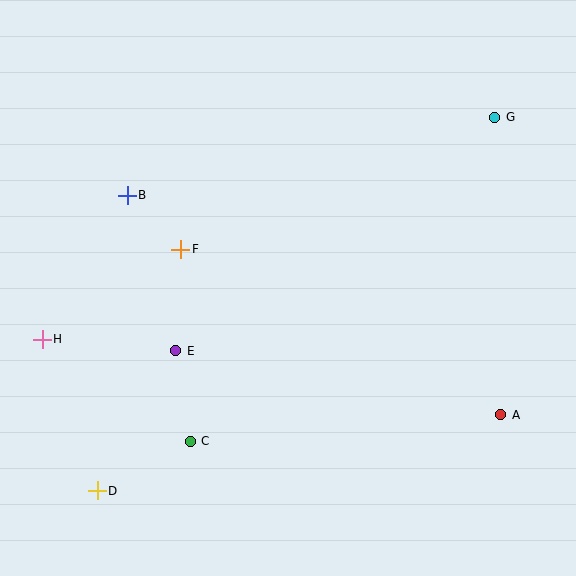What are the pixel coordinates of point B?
Point B is at (127, 195).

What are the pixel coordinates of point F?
Point F is at (181, 249).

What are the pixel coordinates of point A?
Point A is at (501, 415).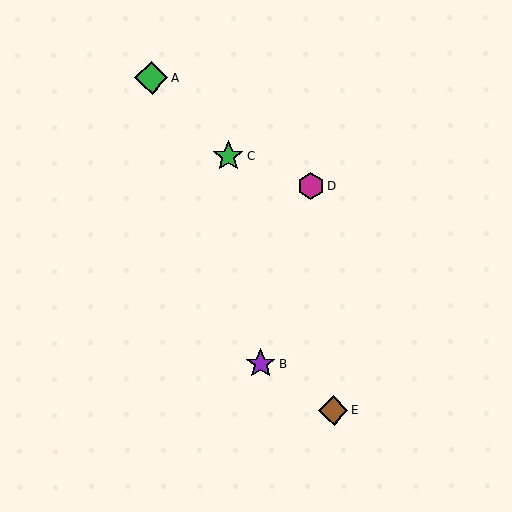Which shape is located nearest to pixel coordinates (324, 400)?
The brown diamond (labeled E) at (334, 410) is nearest to that location.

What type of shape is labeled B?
Shape B is a purple star.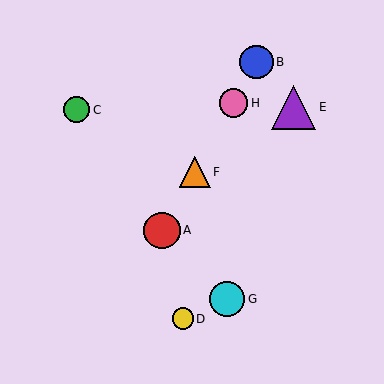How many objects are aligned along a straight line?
4 objects (A, B, F, H) are aligned along a straight line.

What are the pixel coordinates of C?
Object C is at (77, 110).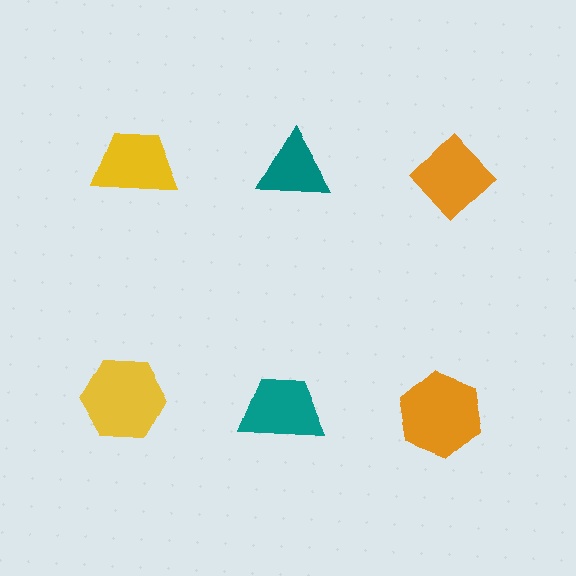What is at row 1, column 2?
A teal triangle.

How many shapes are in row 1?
3 shapes.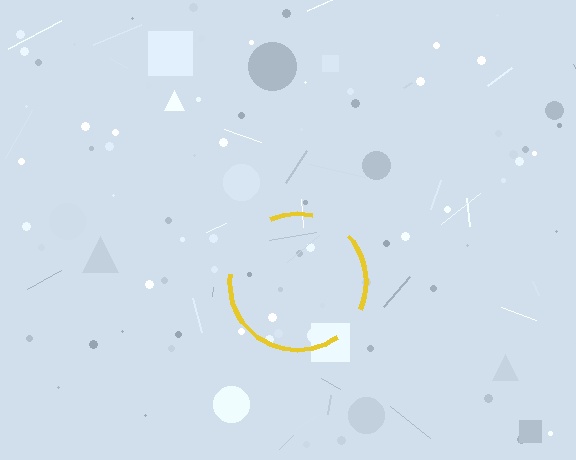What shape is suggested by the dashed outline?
The dashed outline suggests a circle.